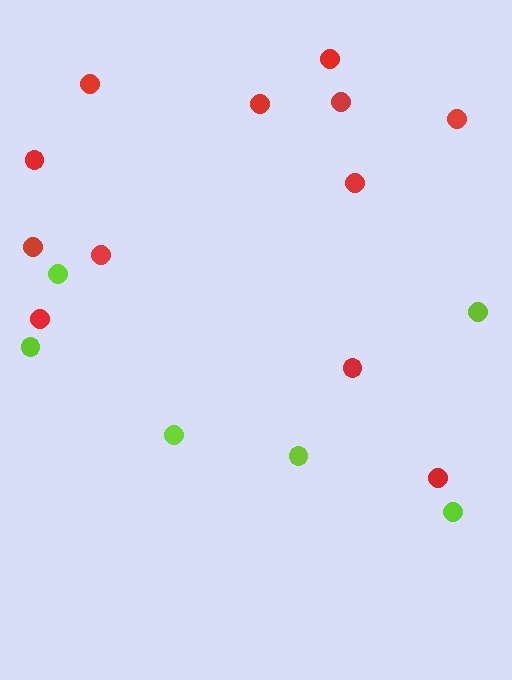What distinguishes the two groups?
There are 2 groups: one group of red circles (12) and one group of lime circles (6).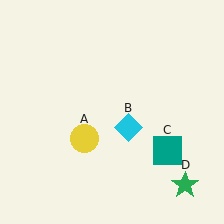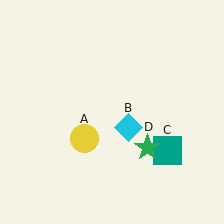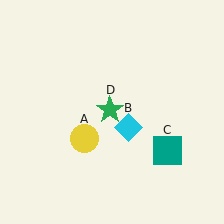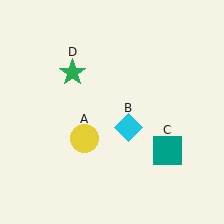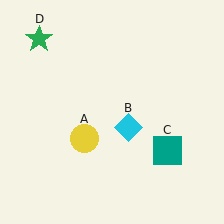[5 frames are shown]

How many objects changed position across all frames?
1 object changed position: green star (object D).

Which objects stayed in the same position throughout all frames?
Yellow circle (object A) and cyan diamond (object B) and teal square (object C) remained stationary.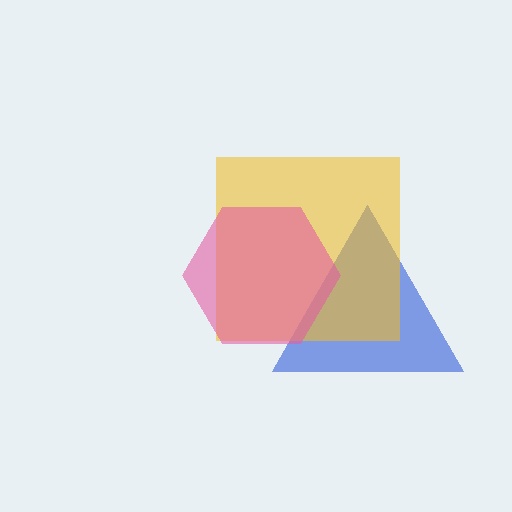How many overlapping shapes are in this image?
There are 3 overlapping shapes in the image.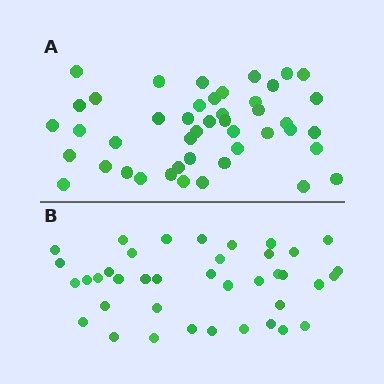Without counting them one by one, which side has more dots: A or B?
Region A (the top region) has more dots.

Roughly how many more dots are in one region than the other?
Region A has about 6 more dots than region B.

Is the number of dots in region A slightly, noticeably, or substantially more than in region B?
Region A has only slightly more — the two regions are fairly close. The ratio is roughly 1.2 to 1.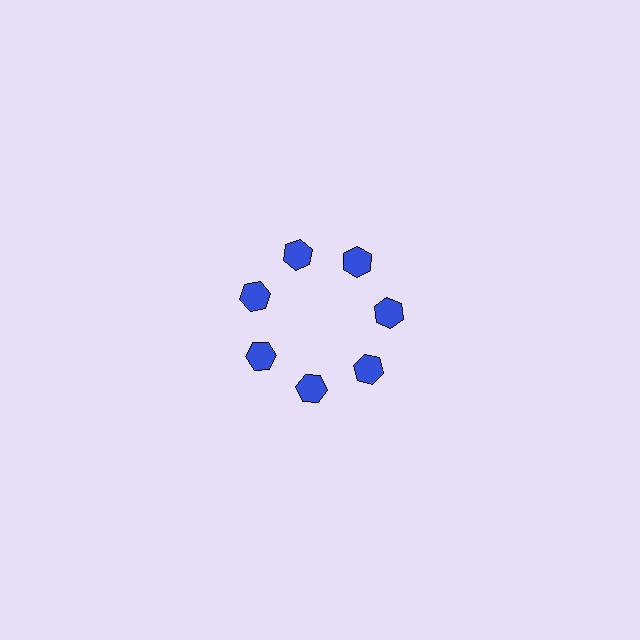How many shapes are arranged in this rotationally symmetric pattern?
There are 7 shapes, arranged in 7 groups of 1.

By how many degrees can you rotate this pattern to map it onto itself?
The pattern maps onto itself every 51 degrees of rotation.